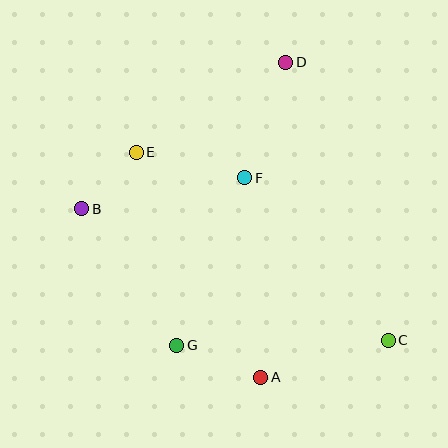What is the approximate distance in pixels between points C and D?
The distance between C and D is approximately 296 pixels.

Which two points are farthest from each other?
Points B and C are farthest from each other.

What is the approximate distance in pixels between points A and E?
The distance between A and E is approximately 257 pixels.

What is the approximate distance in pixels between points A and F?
The distance between A and F is approximately 200 pixels.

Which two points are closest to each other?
Points B and E are closest to each other.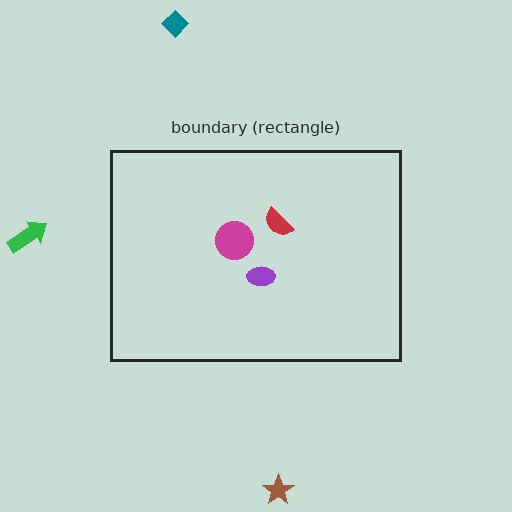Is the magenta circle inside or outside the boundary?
Inside.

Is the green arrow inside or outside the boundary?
Outside.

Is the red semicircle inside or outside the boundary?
Inside.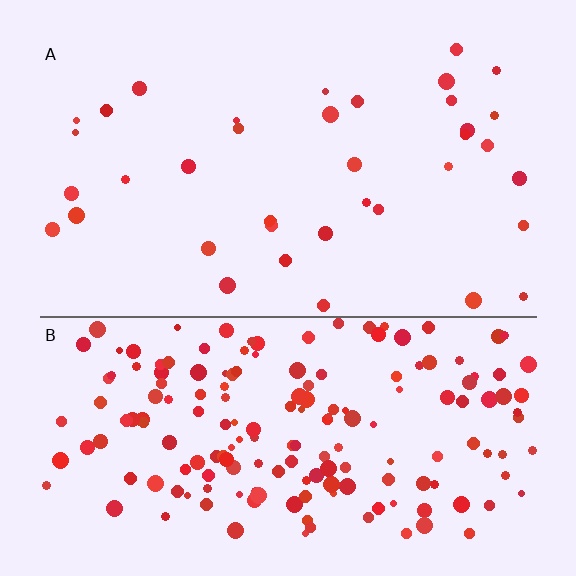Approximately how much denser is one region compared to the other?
Approximately 4.8× — region B over region A.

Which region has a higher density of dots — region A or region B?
B (the bottom).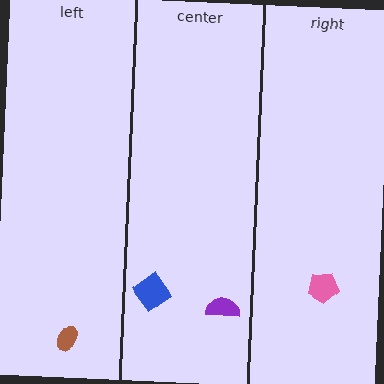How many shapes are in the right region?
1.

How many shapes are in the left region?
1.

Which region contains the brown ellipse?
The left region.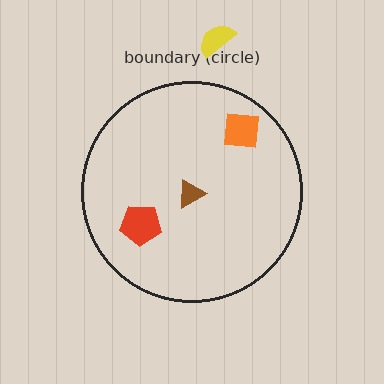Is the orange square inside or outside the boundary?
Inside.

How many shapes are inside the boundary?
3 inside, 1 outside.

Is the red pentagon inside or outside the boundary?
Inside.